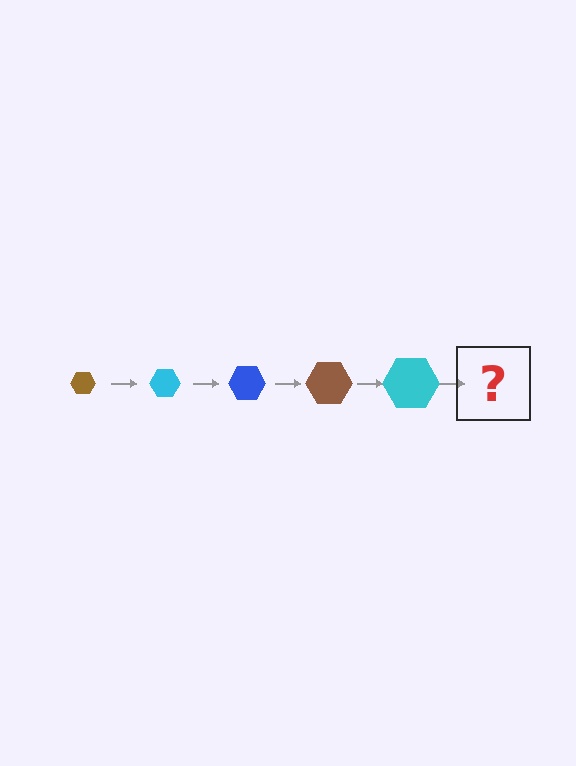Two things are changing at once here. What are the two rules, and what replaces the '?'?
The two rules are that the hexagon grows larger each step and the color cycles through brown, cyan, and blue. The '?' should be a blue hexagon, larger than the previous one.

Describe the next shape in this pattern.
It should be a blue hexagon, larger than the previous one.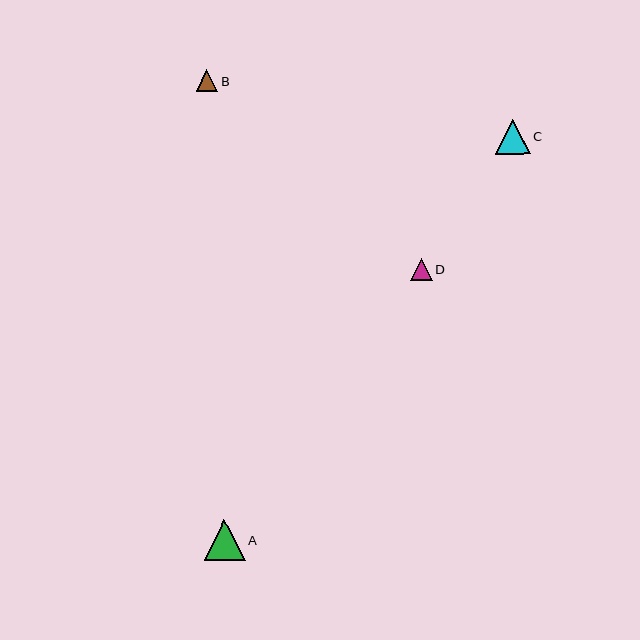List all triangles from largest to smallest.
From largest to smallest: A, C, D, B.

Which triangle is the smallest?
Triangle B is the smallest with a size of approximately 22 pixels.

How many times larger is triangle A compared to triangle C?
Triangle A is approximately 1.2 times the size of triangle C.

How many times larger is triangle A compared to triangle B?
Triangle A is approximately 1.9 times the size of triangle B.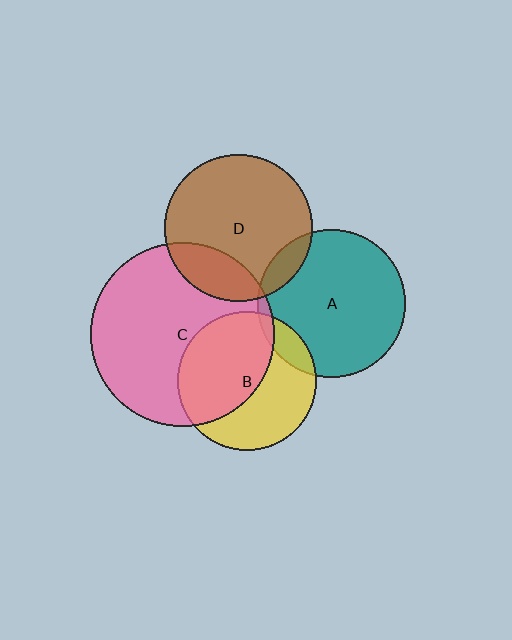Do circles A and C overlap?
Yes.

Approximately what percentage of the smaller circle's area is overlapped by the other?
Approximately 5%.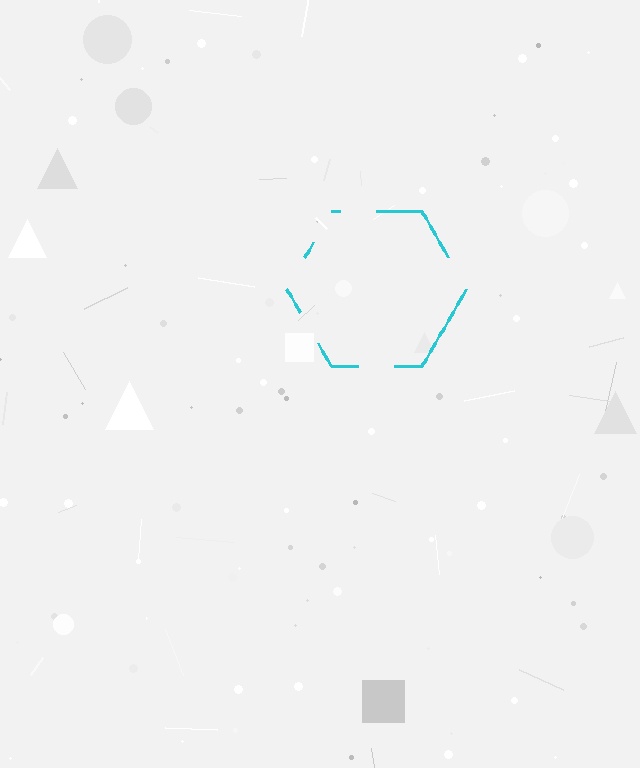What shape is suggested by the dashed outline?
The dashed outline suggests a hexagon.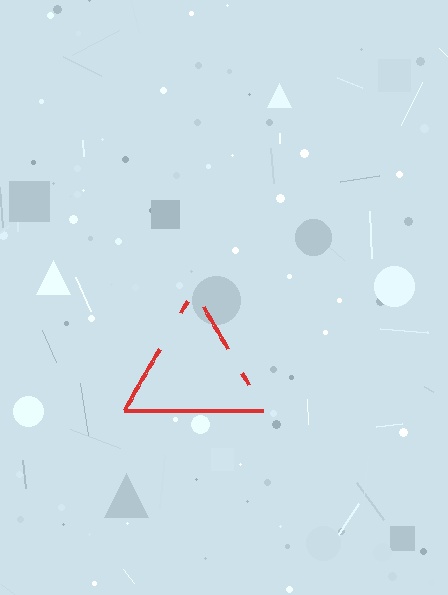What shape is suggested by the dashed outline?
The dashed outline suggests a triangle.